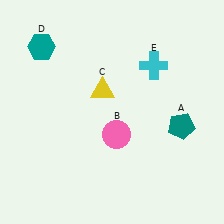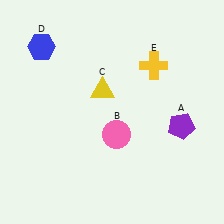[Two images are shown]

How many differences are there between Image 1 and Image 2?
There are 3 differences between the two images.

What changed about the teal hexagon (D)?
In Image 1, D is teal. In Image 2, it changed to blue.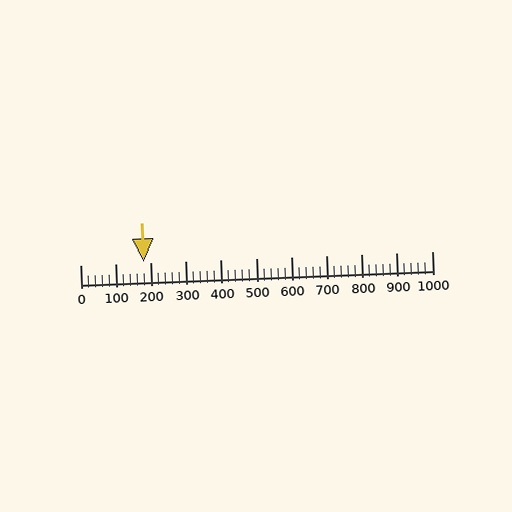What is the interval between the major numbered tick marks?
The major tick marks are spaced 100 units apart.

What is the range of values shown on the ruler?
The ruler shows values from 0 to 1000.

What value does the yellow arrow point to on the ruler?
The yellow arrow points to approximately 181.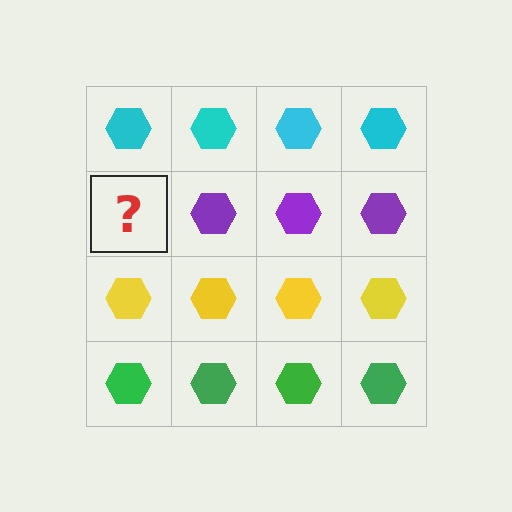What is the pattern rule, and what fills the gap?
The rule is that each row has a consistent color. The gap should be filled with a purple hexagon.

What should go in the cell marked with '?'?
The missing cell should contain a purple hexagon.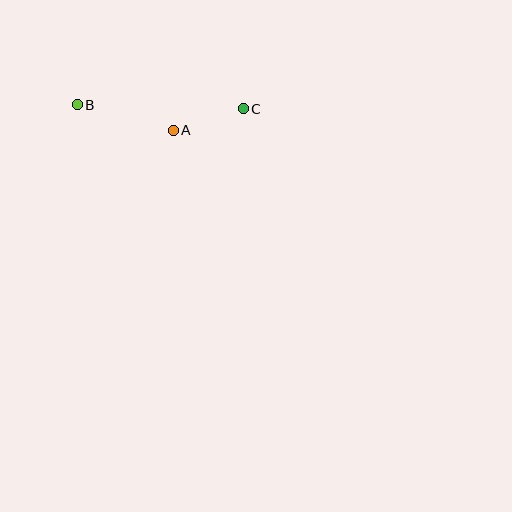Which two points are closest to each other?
Points A and C are closest to each other.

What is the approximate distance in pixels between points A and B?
The distance between A and B is approximately 99 pixels.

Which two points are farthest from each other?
Points B and C are farthest from each other.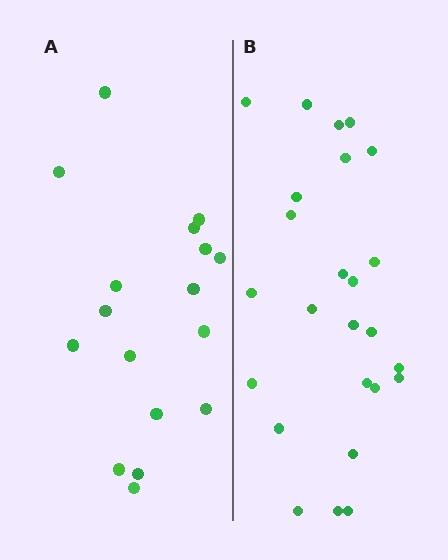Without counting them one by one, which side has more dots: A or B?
Region B (the right region) has more dots.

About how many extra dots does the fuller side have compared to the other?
Region B has roughly 8 or so more dots than region A.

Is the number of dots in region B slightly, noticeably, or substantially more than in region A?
Region B has substantially more. The ratio is roughly 1.5 to 1.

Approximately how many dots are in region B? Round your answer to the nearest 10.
About 20 dots. (The exact count is 25, which rounds to 20.)